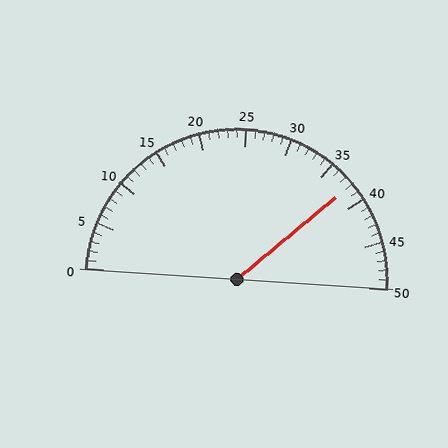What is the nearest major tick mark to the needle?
The nearest major tick mark is 40.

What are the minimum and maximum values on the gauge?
The gauge ranges from 0 to 50.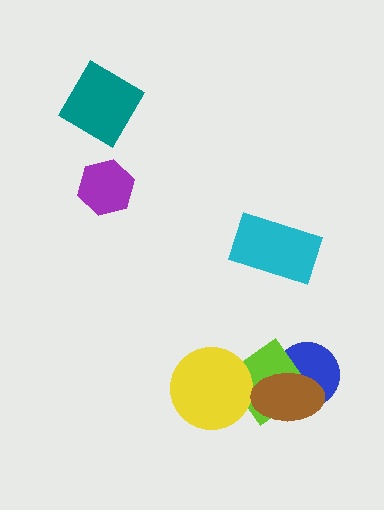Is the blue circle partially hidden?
Yes, it is partially covered by another shape.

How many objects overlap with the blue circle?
2 objects overlap with the blue circle.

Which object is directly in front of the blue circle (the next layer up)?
The lime diamond is directly in front of the blue circle.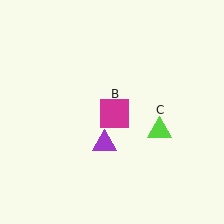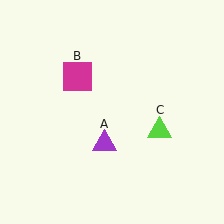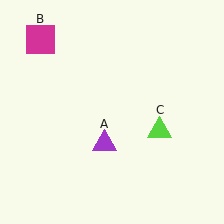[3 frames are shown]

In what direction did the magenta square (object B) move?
The magenta square (object B) moved up and to the left.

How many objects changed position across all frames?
1 object changed position: magenta square (object B).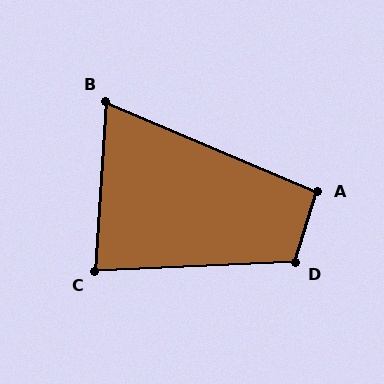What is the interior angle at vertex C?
Approximately 84 degrees (acute).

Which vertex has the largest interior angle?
D, at approximately 110 degrees.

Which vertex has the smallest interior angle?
B, at approximately 70 degrees.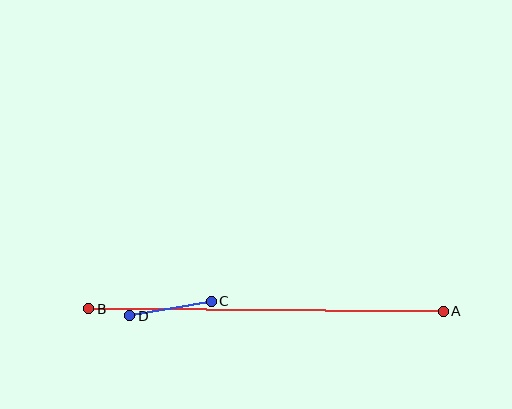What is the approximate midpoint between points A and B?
The midpoint is at approximately (266, 310) pixels.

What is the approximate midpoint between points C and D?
The midpoint is at approximately (170, 308) pixels.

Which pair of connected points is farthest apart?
Points A and B are farthest apart.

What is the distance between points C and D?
The distance is approximately 83 pixels.